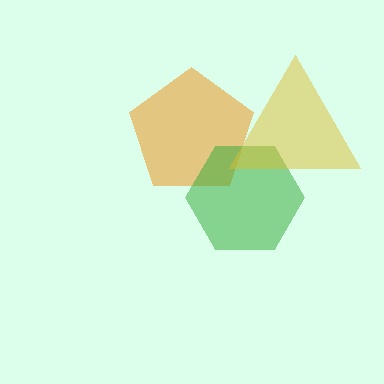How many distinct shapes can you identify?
There are 3 distinct shapes: an orange pentagon, a green hexagon, a yellow triangle.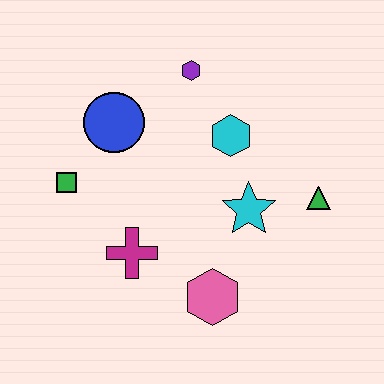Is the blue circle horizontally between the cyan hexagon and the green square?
Yes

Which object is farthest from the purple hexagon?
The pink hexagon is farthest from the purple hexagon.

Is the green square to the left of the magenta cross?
Yes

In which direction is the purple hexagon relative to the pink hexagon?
The purple hexagon is above the pink hexagon.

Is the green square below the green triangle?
No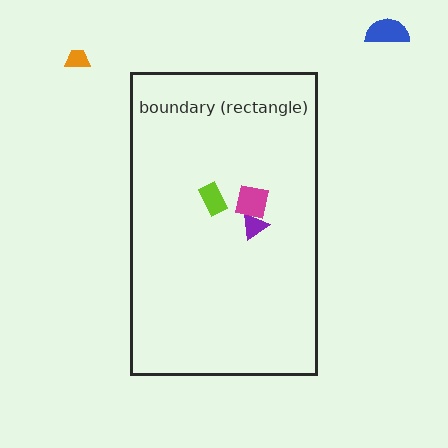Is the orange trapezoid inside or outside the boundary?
Outside.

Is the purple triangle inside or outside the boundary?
Inside.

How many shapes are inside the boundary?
3 inside, 2 outside.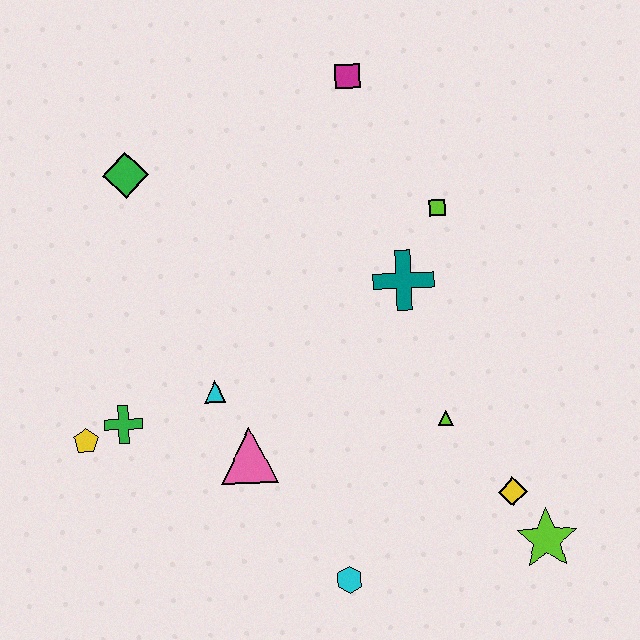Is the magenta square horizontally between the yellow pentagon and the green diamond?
No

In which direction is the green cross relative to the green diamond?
The green cross is below the green diamond.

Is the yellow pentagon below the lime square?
Yes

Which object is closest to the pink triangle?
The cyan triangle is closest to the pink triangle.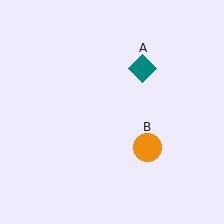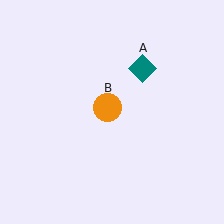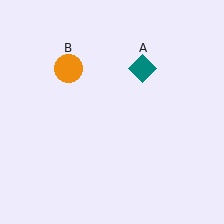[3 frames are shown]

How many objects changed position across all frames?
1 object changed position: orange circle (object B).